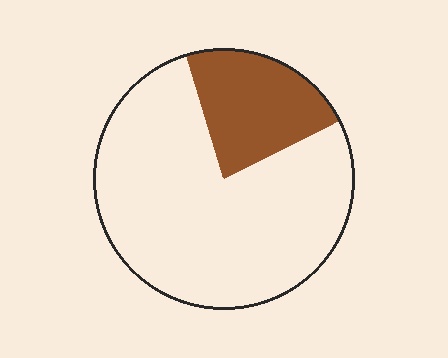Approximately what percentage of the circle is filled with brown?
Approximately 20%.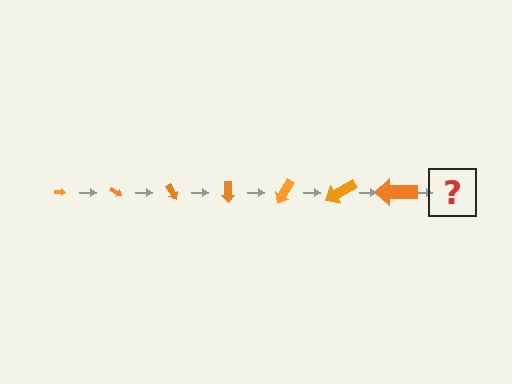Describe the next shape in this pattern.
It should be an arrow, larger than the previous one and rotated 210 degrees from the start.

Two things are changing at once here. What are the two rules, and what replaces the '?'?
The two rules are that the arrow grows larger each step and it rotates 30 degrees each step. The '?' should be an arrow, larger than the previous one and rotated 210 degrees from the start.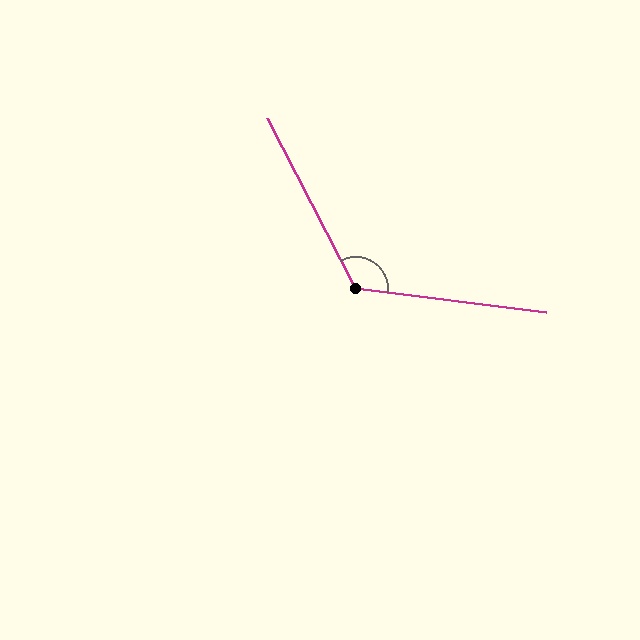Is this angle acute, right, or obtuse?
It is obtuse.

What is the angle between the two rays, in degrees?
Approximately 125 degrees.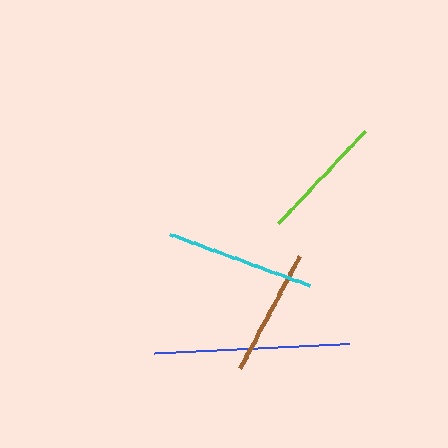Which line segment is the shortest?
The brown line is the shortest at approximately 127 pixels.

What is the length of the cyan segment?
The cyan segment is approximately 148 pixels long.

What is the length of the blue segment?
The blue segment is approximately 196 pixels long.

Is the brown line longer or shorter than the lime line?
The lime line is longer than the brown line.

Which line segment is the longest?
The blue line is the longest at approximately 196 pixels.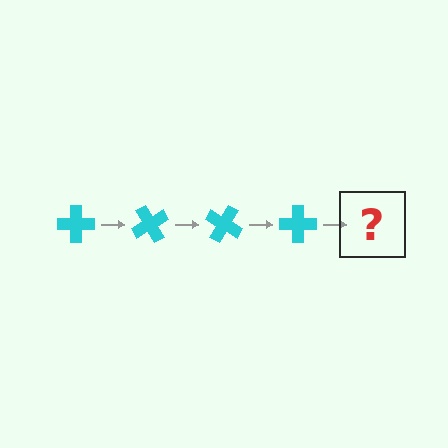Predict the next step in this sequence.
The next step is a cyan cross rotated 240 degrees.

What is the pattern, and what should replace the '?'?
The pattern is that the cross rotates 60 degrees each step. The '?' should be a cyan cross rotated 240 degrees.